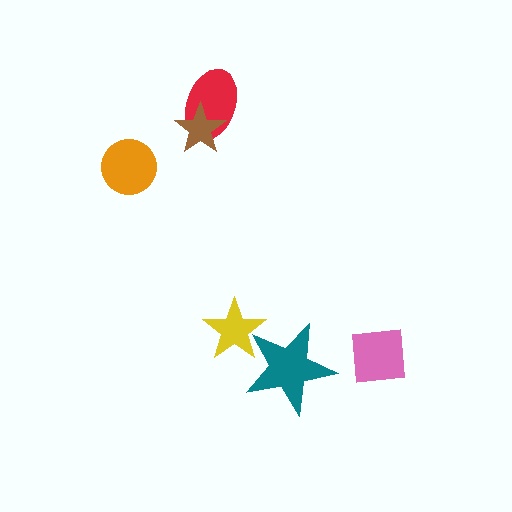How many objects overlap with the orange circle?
0 objects overlap with the orange circle.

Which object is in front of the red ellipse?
The brown star is in front of the red ellipse.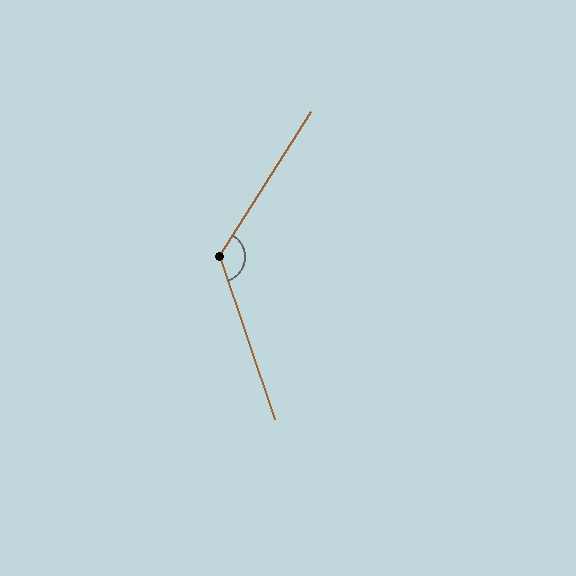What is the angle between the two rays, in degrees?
Approximately 129 degrees.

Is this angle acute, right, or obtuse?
It is obtuse.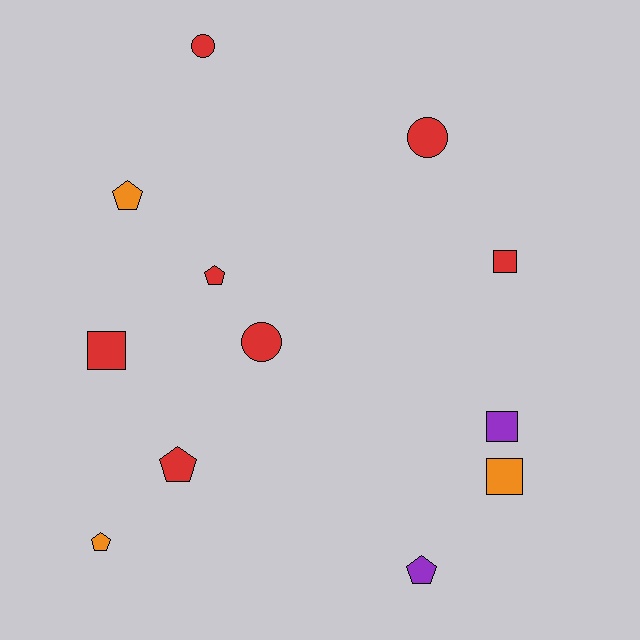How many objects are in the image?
There are 12 objects.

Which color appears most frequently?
Red, with 7 objects.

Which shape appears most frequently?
Pentagon, with 5 objects.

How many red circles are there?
There are 3 red circles.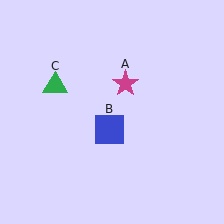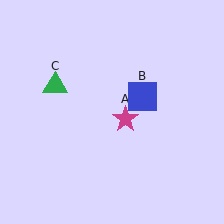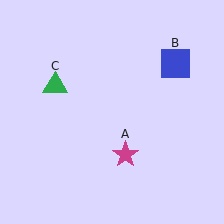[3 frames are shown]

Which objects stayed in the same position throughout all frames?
Green triangle (object C) remained stationary.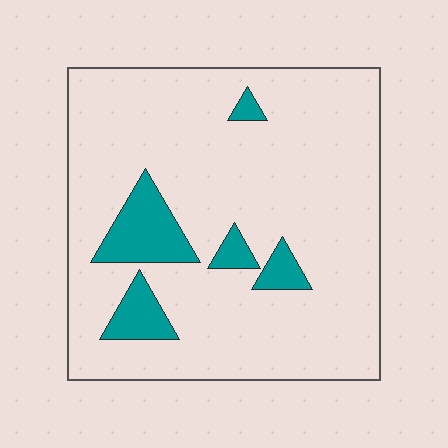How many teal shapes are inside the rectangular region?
5.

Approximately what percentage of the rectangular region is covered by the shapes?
Approximately 10%.